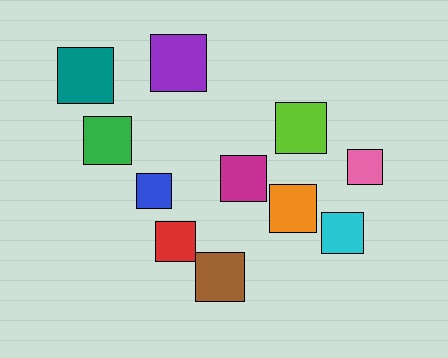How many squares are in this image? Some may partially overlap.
There are 11 squares.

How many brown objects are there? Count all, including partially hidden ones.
There is 1 brown object.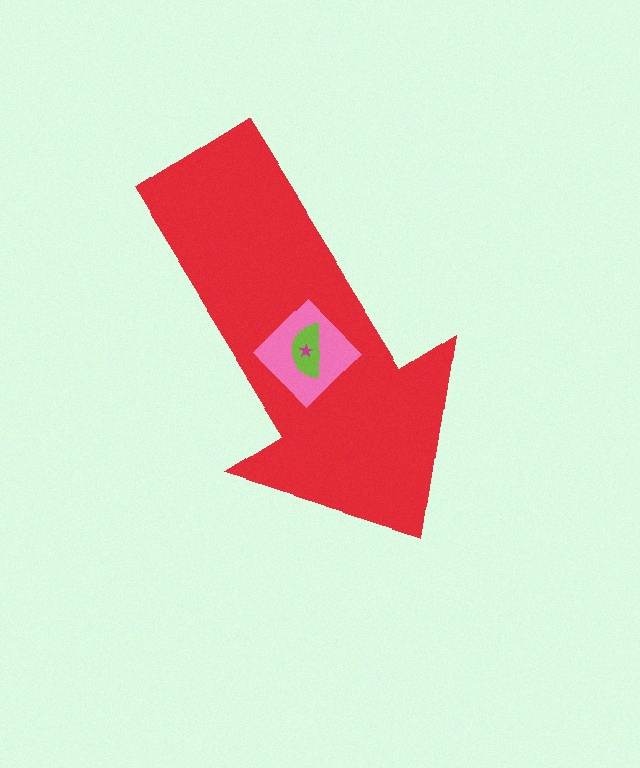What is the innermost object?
The magenta star.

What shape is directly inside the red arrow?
The pink diamond.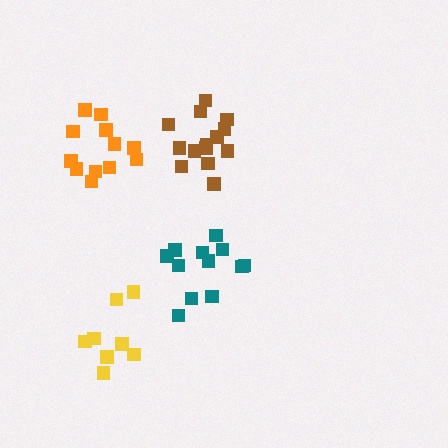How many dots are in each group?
Group 1: 12 dots, Group 2: 8 dots, Group 3: 14 dots, Group 4: 12 dots (46 total).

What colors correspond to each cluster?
The clusters are colored: orange, yellow, brown, teal.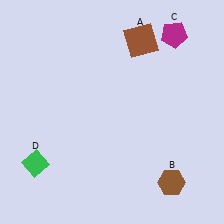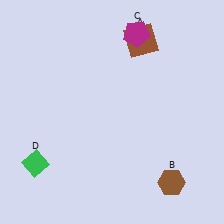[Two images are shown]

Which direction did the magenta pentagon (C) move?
The magenta pentagon (C) moved left.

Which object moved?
The magenta pentagon (C) moved left.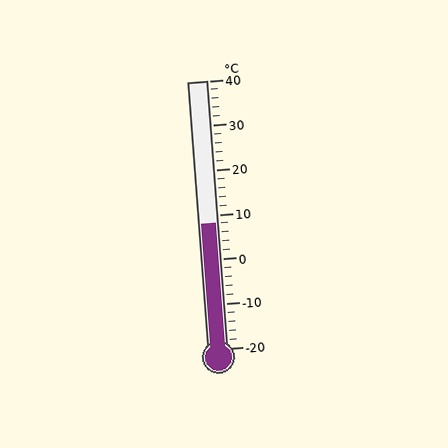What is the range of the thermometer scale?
The thermometer scale ranges from -20°C to 40°C.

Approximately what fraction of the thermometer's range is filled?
The thermometer is filled to approximately 45% of its range.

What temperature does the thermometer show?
The thermometer shows approximately 8°C.